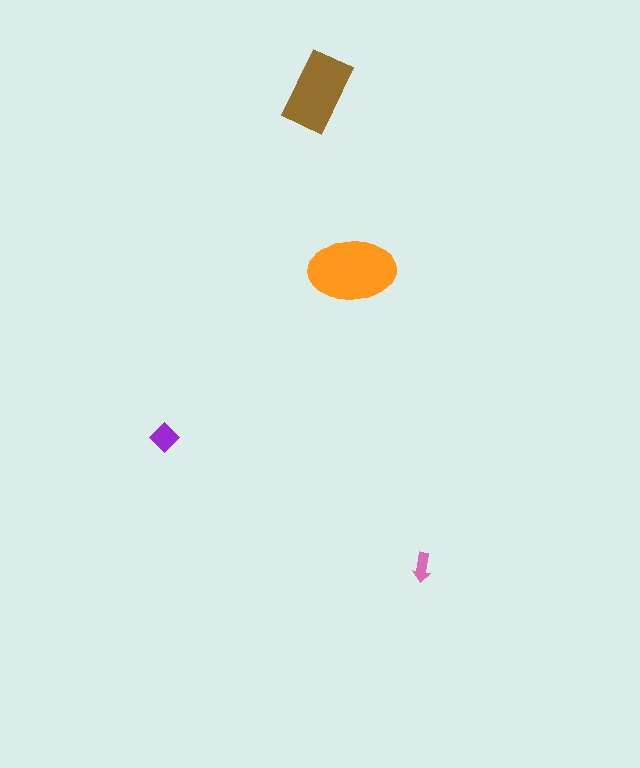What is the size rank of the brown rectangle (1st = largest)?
2nd.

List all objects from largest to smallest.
The orange ellipse, the brown rectangle, the purple diamond, the pink arrow.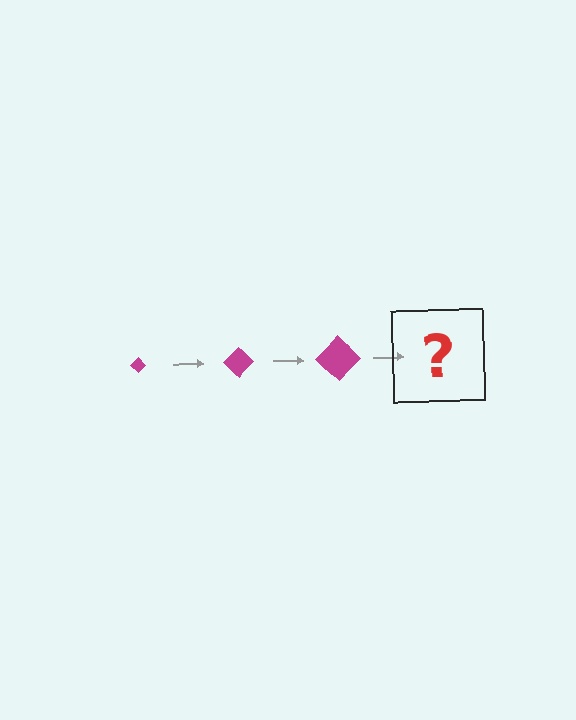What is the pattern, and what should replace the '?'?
The pattern is that the diamond gets progressively larger each step. The '?' should be a magenta diamond, larger than the previous one.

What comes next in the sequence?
The next element should be a magenta diamond, larger than the previous one.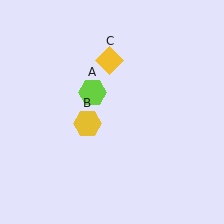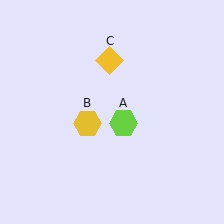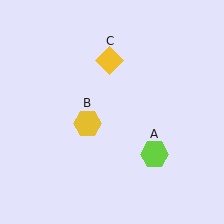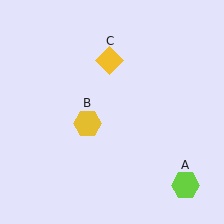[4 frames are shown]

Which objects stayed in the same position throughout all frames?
Yellow hexagon (object B) and yellow diamond (object C) remained stationary.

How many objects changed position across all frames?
1 object changed position: lime hexagon (object A).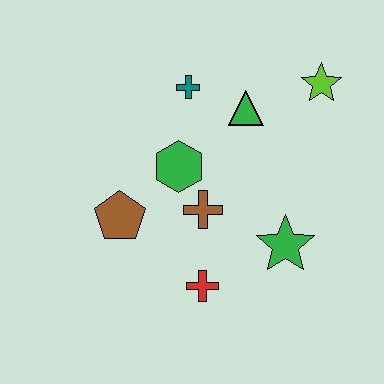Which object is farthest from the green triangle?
The red cross is farthest from the green triangle.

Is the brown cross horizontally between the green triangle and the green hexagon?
Yes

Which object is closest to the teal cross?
The green triangle is closest to the teal cross.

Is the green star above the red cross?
Yes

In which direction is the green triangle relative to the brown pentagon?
The green triangle is to the right of the brown pentagon.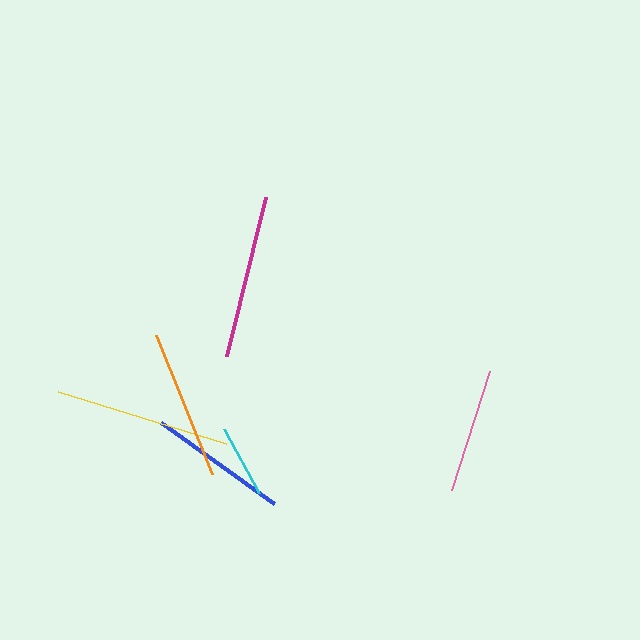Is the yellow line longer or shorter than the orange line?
The yellow line is longer than the orange line.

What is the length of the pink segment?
The pink segment is approximately 124 pixels long.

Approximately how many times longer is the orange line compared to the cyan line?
The orange line is approximately 2.1 times the length of the cyan line.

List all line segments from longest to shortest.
From longest to shortest: yellow, magenta, orange, blue, pink, cyan.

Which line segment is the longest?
The yellow line is the longest at approximately 176 pixels.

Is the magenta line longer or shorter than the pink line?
The magenta line is longer than the pink line.